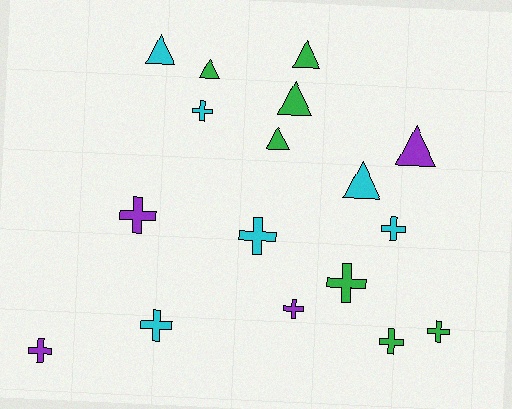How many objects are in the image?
There are 17 objects.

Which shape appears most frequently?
Cross, with 10 objects.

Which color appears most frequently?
Green, with 7 objects.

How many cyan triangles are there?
There are 2 cyan triangles.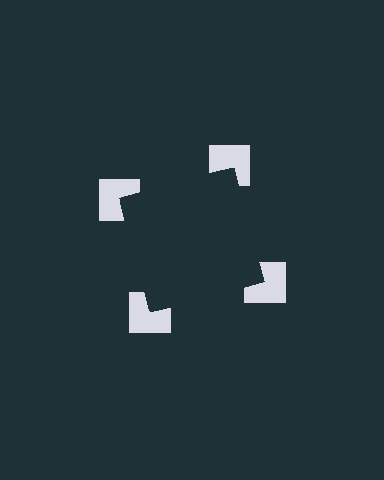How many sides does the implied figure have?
4 sides.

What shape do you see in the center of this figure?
An illusory square — its edges are inferred from the aligned wedge cuts in the notched squares, not physically drawn.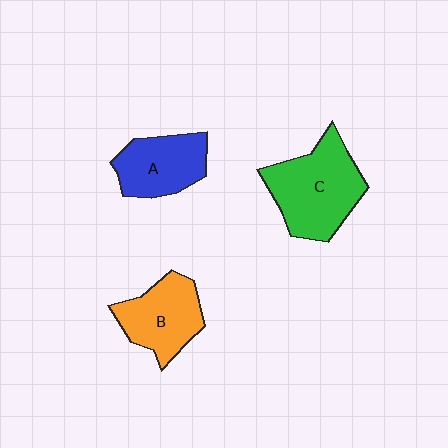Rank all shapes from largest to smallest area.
From largest to smallest: C (green), B (orange), A (blue).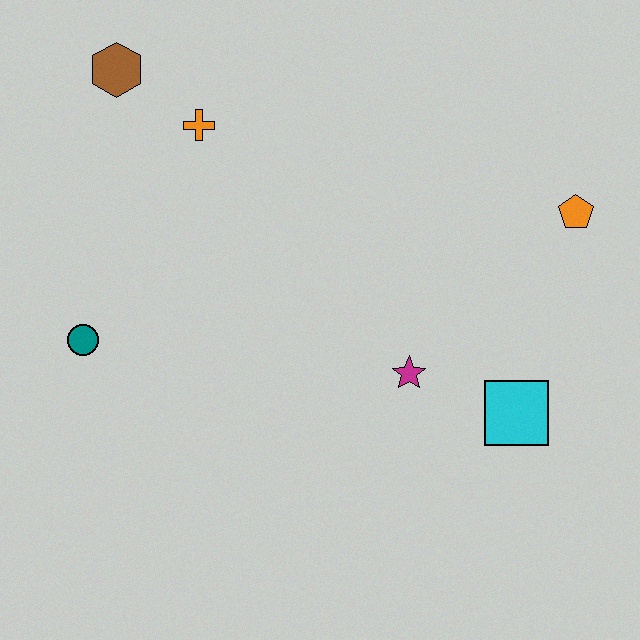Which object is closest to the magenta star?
The cyan square is closest to the magenta star.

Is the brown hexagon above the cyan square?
Yes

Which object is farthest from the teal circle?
The orange pentagon is farthest from the teal circle.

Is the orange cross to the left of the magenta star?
Yes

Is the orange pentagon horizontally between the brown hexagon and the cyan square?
No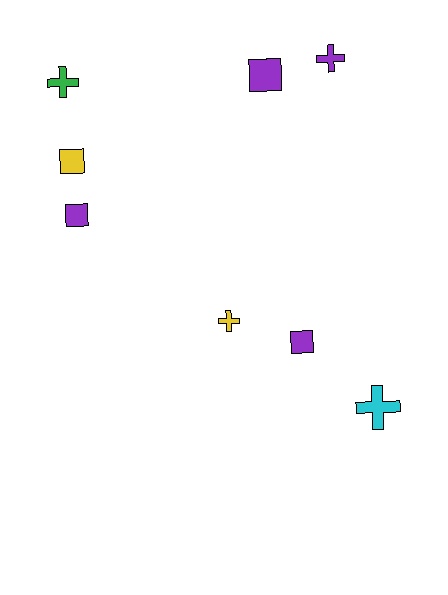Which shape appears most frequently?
Cross, with 4 objects.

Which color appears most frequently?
Purple, with 4 objects.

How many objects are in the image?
There are 8 objects.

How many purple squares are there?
There are 3 purple squares.